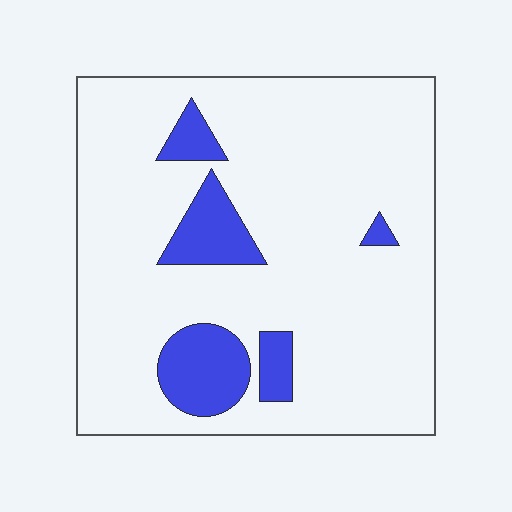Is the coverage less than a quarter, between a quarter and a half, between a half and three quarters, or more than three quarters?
Less than a quarter.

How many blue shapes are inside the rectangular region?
5.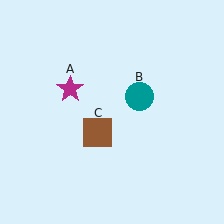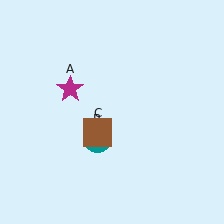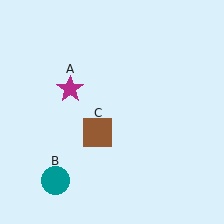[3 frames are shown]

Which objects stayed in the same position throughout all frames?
Magenta star (object A) and brown square (object C) remained stationary.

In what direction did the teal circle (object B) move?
The teal circle (object B) moved down and to the left.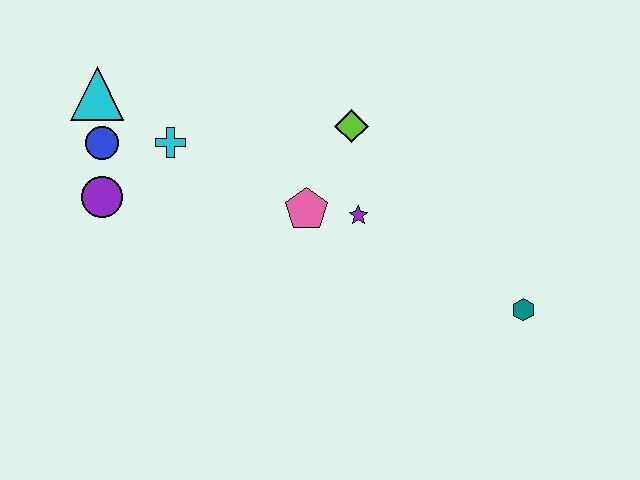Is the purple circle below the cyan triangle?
Yes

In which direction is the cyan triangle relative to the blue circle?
The cyan triangle is above the blue circle.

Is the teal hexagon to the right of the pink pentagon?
Yes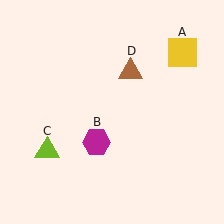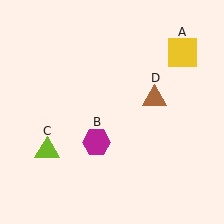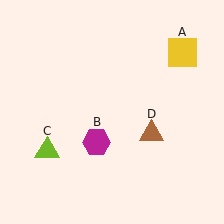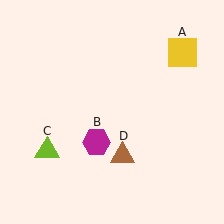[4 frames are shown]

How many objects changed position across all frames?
1 object changed position: brown triangle (object D).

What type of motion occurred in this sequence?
The brown triangle (object D) rotated clockwise around the center of the scene.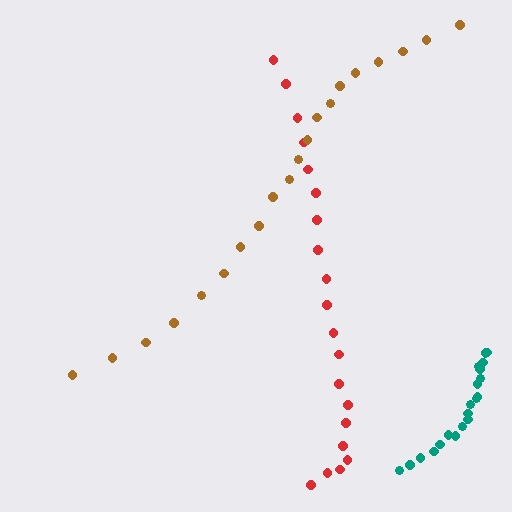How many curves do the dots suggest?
There are 3 distinct paths.